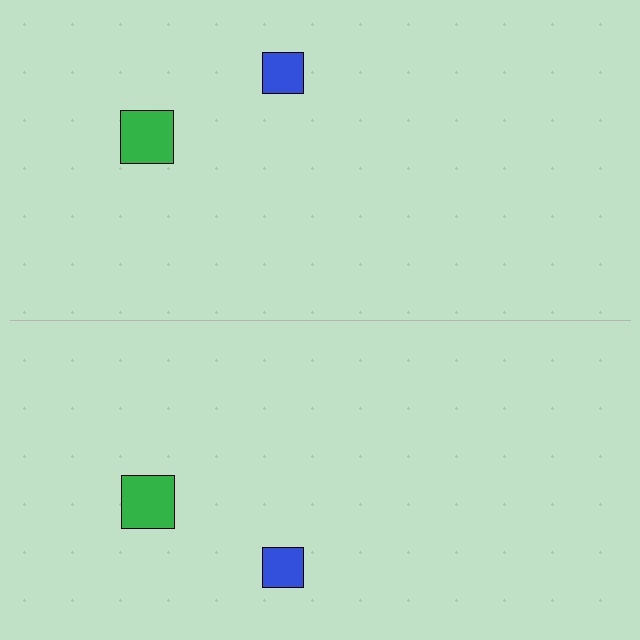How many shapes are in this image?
There are 4 shapes in this image.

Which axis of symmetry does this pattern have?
The pattern has a horizontal axis of symmetry running through the center of the image.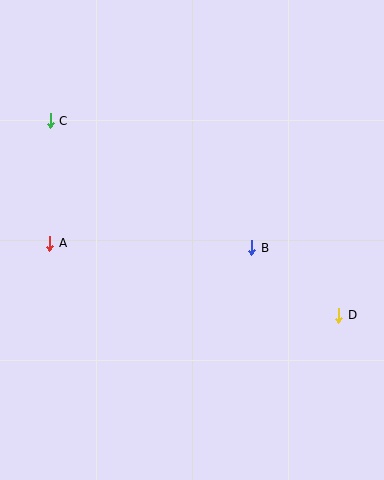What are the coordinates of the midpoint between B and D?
The midpoint between B and D is at (295, 281).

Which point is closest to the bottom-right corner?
Point D is closest to the bottom-right corner.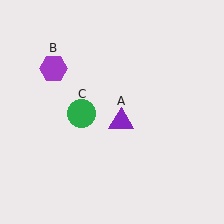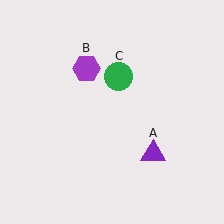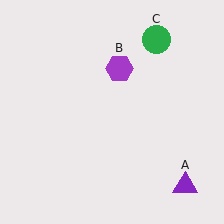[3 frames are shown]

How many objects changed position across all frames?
3 objects changed position: purple triangle (object A), purple hexagon (object B), green circle (object C).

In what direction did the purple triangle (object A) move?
The purple triangle (object A) moved down and to the right.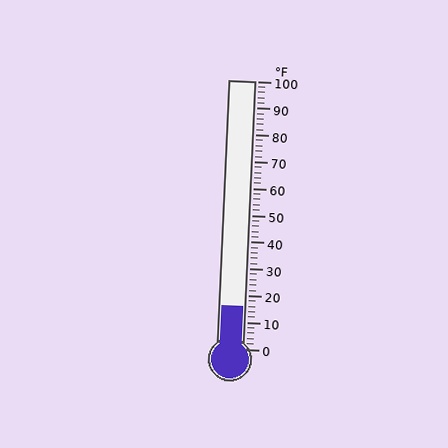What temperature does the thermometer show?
The thermometer shows approximately 16°F.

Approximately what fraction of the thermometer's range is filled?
The thermometer is filled to approximately 15% of its range.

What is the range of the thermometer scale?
The thermometer scale ranges from 0°F to 100°F.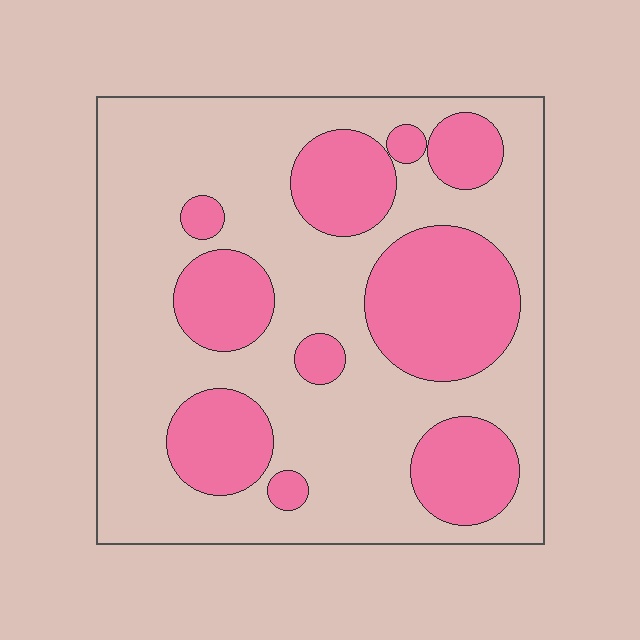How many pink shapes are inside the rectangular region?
10.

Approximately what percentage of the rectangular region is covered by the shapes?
Approximately 35%.